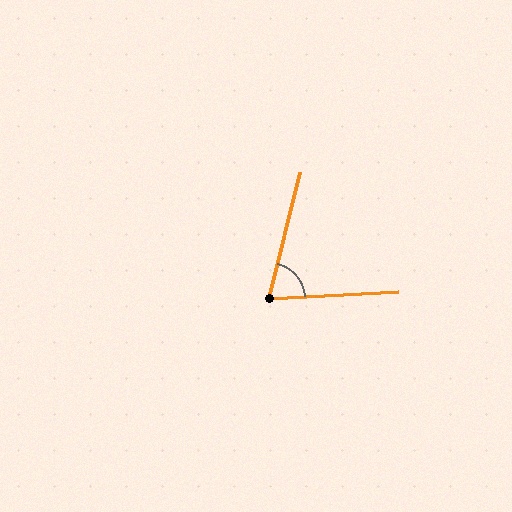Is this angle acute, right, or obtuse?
It is acute.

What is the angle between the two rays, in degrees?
Approximately 72 degrees.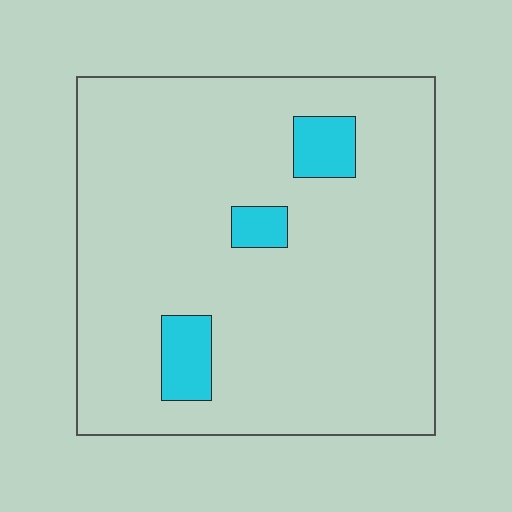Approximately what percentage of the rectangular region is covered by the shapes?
Approximately 10%.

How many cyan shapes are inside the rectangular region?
3.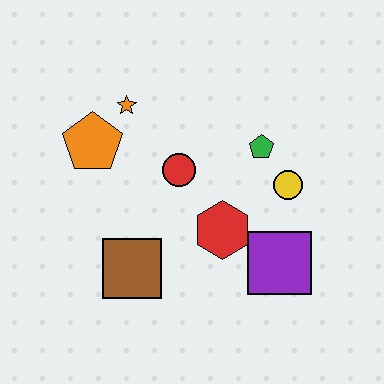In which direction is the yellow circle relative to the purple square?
The yellow circle is above the purple square.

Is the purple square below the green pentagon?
Yes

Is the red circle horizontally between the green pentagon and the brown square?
Yes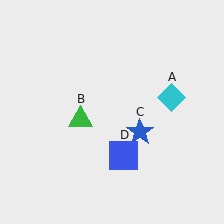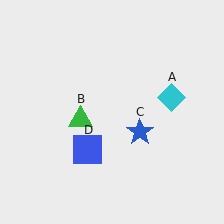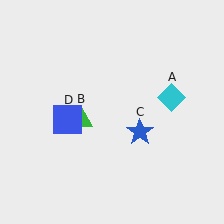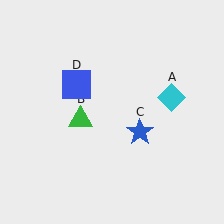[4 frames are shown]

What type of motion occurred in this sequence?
The blue square (object D) rotated clockwise around the center of the scene.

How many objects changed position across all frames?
1 object changed position: blue square (object D).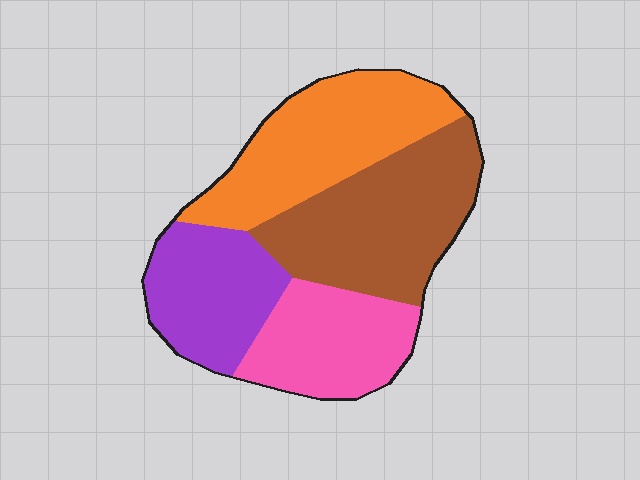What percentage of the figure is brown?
Brown covers 31% of the figure.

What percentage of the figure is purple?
Purple takes up about one fifth (1/5) of the figure.